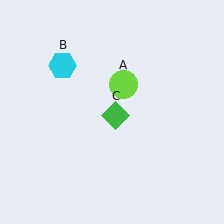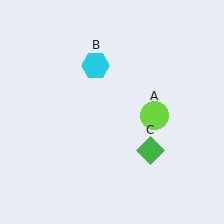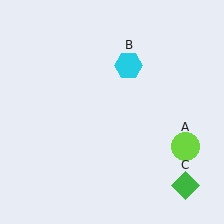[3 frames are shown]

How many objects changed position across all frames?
3 objects changed position: lime circle (object A), cyan hexagon (object B), green diamond (object C).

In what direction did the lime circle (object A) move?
The lime circle (object A) moved down and to the right.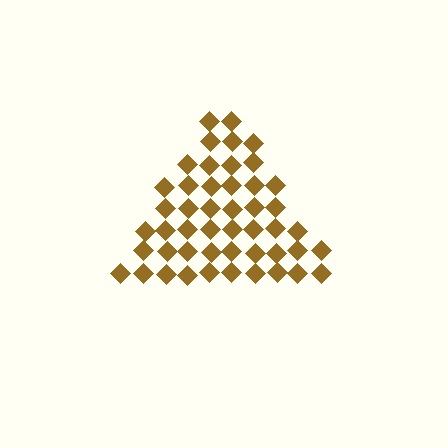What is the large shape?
The large shape is a triangle.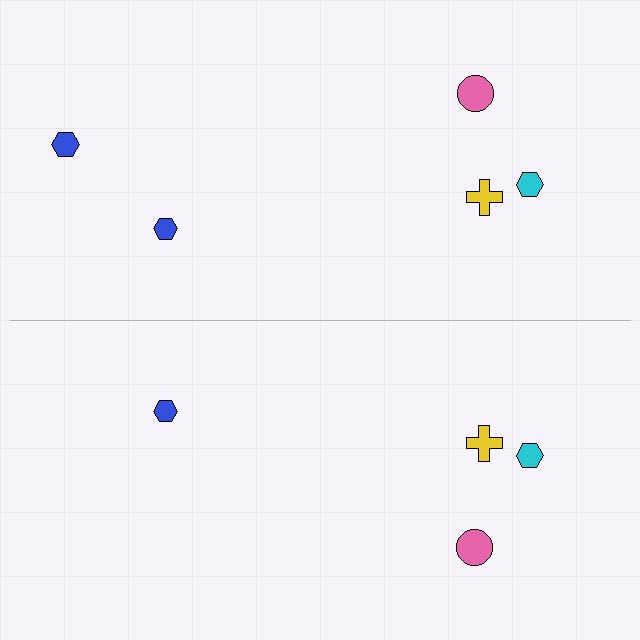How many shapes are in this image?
There are 9 shapes in this image.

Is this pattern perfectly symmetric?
No, the pattern is not perfectly symmetric. A blue hexagon is missing from the bottom side.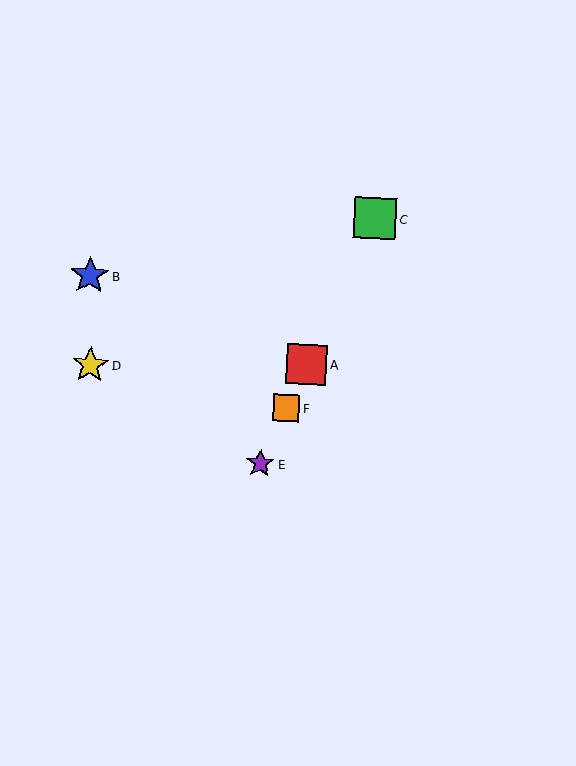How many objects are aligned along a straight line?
4 objects (A, C, E, F) are aligned along a straight line.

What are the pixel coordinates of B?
Object B is at (90, 275).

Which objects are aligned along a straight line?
Objects A, C, E, F are aligned along a straight line.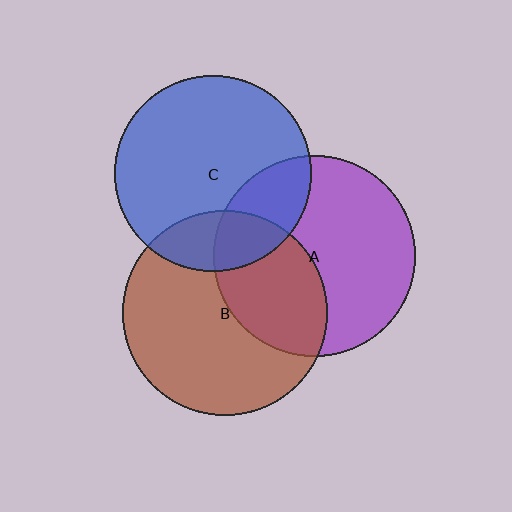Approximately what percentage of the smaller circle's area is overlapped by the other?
Approximately 25%.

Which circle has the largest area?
Circle B (brown).